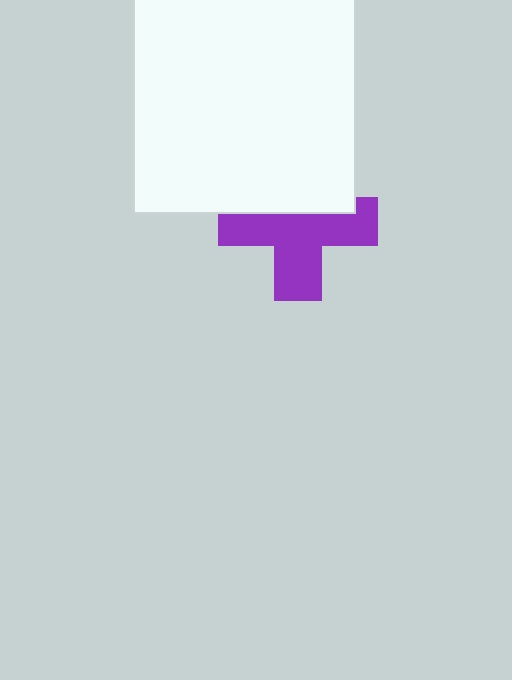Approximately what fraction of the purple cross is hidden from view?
Roughly 38% of the purple cross is hidden behind the white square.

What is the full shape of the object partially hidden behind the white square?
The partially hidden object is a purple cross.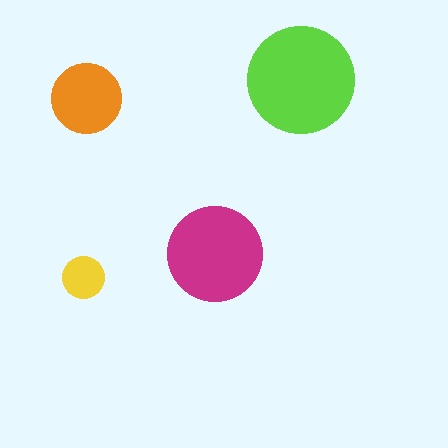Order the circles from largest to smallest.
the lime one, the magenta one, the orange one, the yellow one.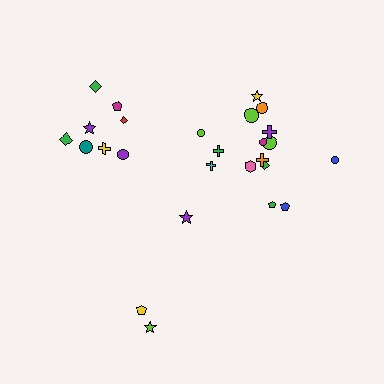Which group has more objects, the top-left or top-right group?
The top-right group.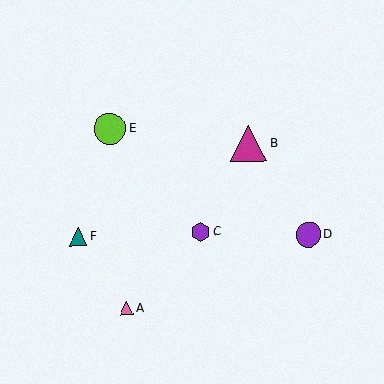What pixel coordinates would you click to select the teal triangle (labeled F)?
Click at (78, 237) to select the teal triangle F.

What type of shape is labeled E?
Shape E is a lime circle.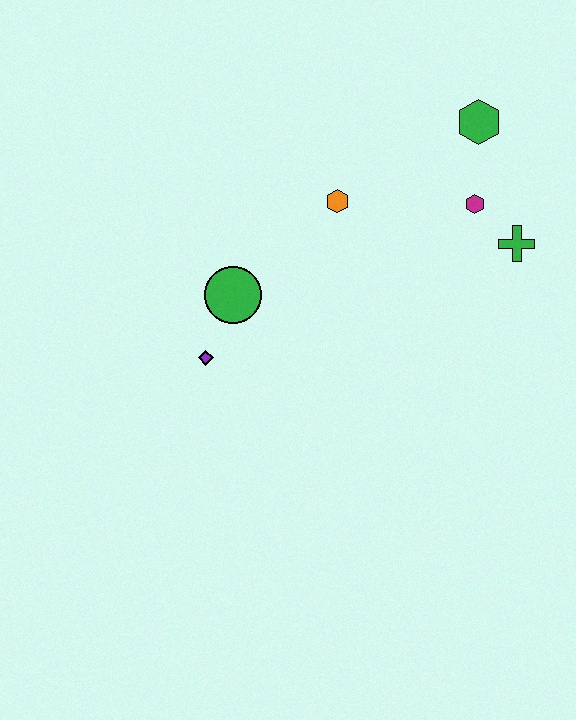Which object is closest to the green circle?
The purple diamond is closest to the green circle.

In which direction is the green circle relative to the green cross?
The green circle is to the left of the green cross.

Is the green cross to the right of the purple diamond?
Yes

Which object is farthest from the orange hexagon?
The purple diamond is farthest from the orange hexagon.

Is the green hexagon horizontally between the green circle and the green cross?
Yes